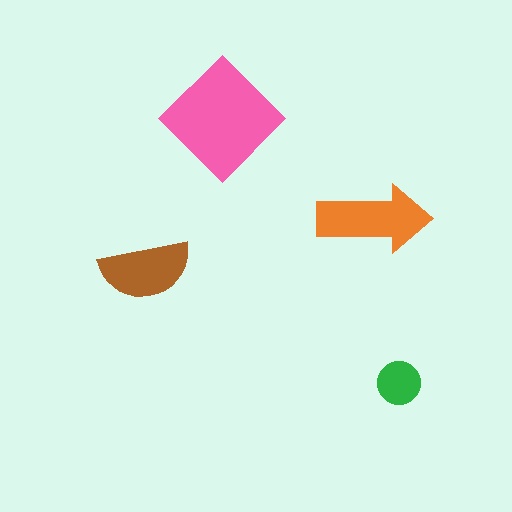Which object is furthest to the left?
The brown semicircle is leftmost.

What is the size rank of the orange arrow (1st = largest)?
2nd.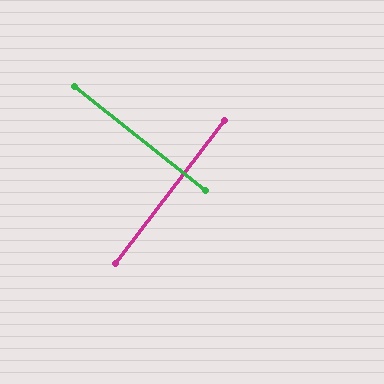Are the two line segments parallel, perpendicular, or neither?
Perpendicular — they meet at approximately 88°.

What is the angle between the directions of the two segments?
Approximately 88 degrees.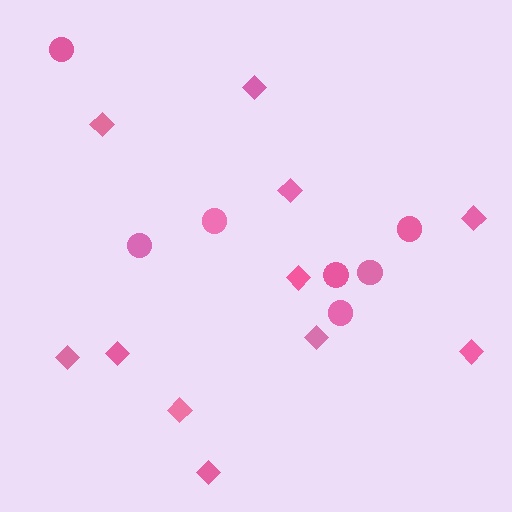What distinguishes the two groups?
There are 2 groups: one group of circles (7) and one group of diamonds (11).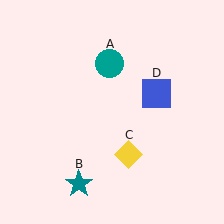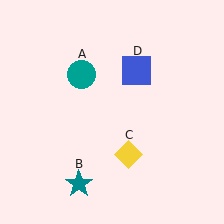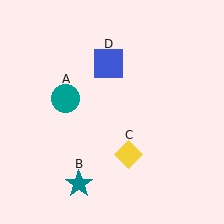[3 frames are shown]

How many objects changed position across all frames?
2 objects changed position: teal circle (object A), blue square (object D).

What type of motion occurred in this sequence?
The teal circle (object A), blue square (object D) rotated counterclockwise around the center of the scene.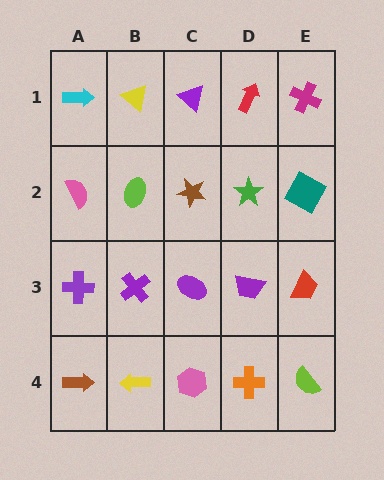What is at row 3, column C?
A purple ellipse.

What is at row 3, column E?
A red trapezoid.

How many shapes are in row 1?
5 shapes.